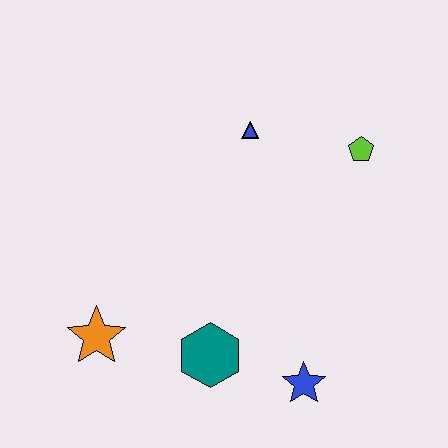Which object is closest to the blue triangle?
The lime pentagon is closest to the blue triangle.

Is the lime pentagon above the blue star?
Yes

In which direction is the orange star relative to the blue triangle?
The orange star is below the blue triangle.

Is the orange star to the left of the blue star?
Yes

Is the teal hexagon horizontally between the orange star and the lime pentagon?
Yes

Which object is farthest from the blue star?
The blue triangle is farthest from the blue star.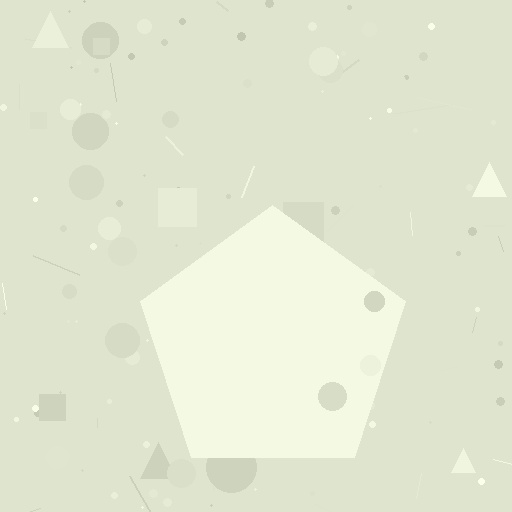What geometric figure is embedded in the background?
A pentagon is embedded in the background.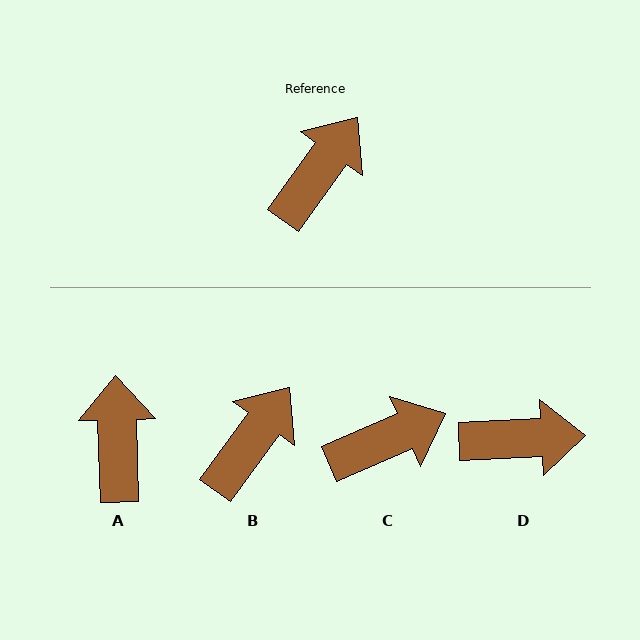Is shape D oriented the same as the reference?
No, it is off by about 51 degrees.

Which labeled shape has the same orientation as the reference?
B.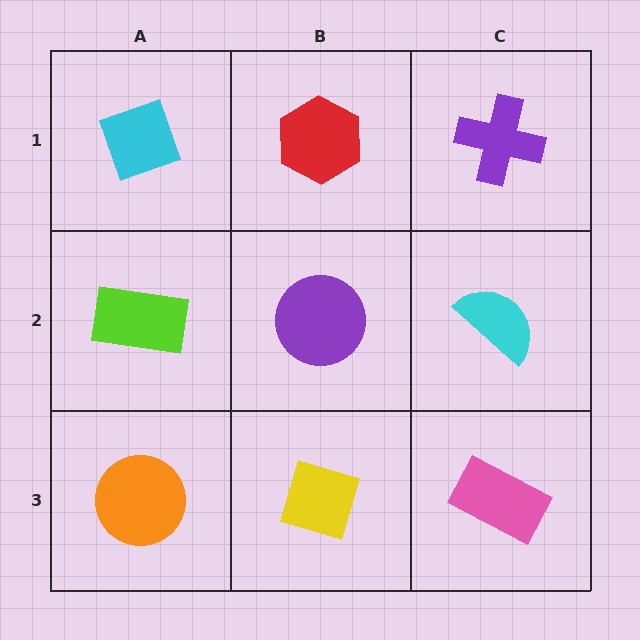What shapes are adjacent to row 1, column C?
A cyan semicircle (row 2, column C), a red hexagon (row 1, column B).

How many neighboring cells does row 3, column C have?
2.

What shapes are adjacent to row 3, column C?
A cyan semicircle (row 2, column C), a yellow diamond (row 3, column B).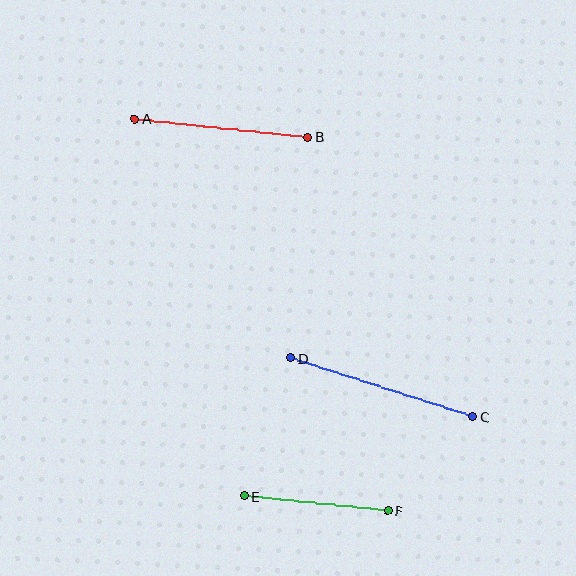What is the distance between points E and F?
The distance is approximately 144 pixels.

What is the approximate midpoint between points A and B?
The midpoint is at approximately (221, 128) pixels.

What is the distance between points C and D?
The distance is approximately 192 pixels.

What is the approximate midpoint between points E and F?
The midpoint is at approximately (316, 503) pixels.